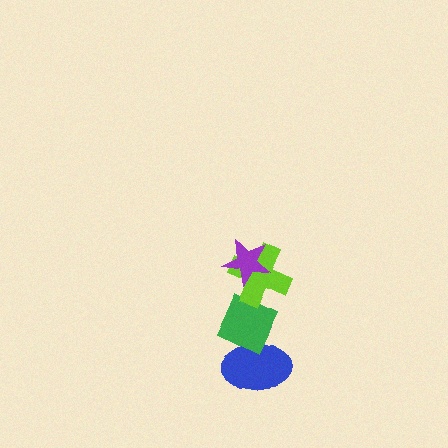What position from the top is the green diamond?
The green diamond is 3rd from the top.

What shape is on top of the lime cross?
The purple star is on top of the lime cross.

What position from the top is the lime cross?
The lime cross is 2nd from the top.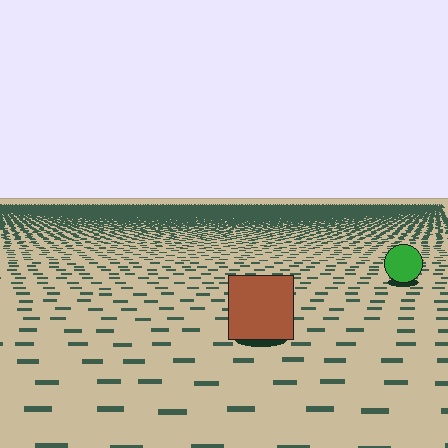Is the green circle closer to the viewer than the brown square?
No. The brown square is closer — you can tell from the texture gradient: the ground texture is coarser near it.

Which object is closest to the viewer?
The brown square is closest. The texture marks near it are larger and more spread out.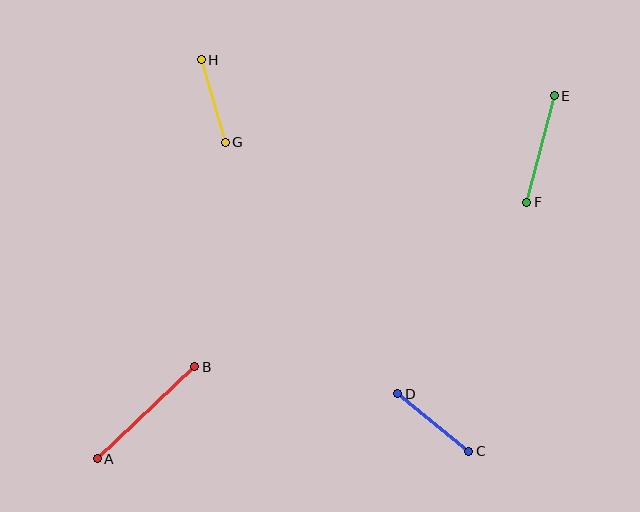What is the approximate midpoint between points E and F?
The midpoint is at approximately (540, 149) pixels.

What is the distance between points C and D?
The distance is approximately 91 pixels.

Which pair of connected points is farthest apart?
Points A and B are farthest apart.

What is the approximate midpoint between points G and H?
The midpoint is at approximately (213, 101) pixels.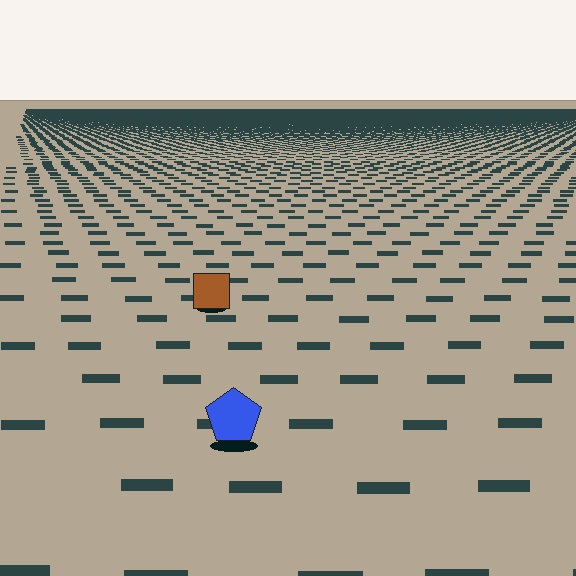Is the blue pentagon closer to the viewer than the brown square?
Yes. The blue pentagon is closer — you can tell from the texture gradient: the ground texture is coarser near it.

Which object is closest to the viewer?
The blue pentagon is closest. The texture marks near it are larger and more spread out.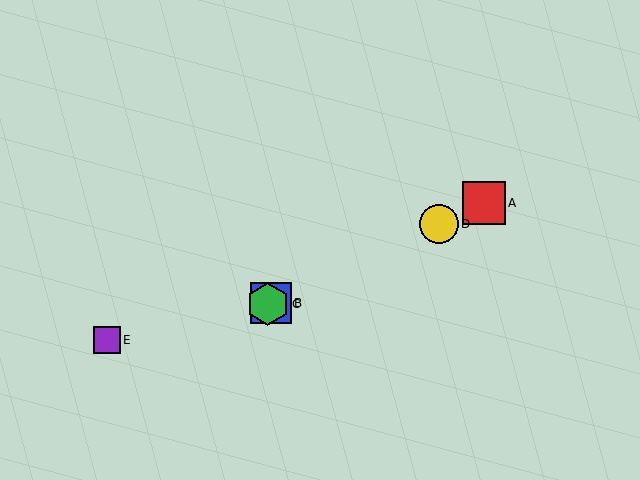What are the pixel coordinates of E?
Object E is at (107, 340).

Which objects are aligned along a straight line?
Objects A, B, C, D are aligned along a straight line.